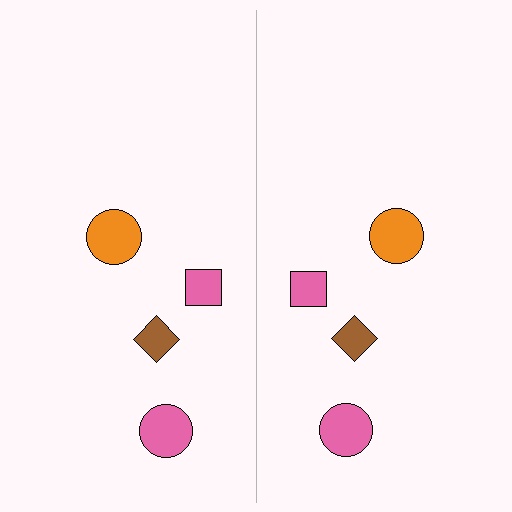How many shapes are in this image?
There are 8 shapes in this image.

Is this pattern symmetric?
Yes, this pattern has bilateral (reflection) symmetry.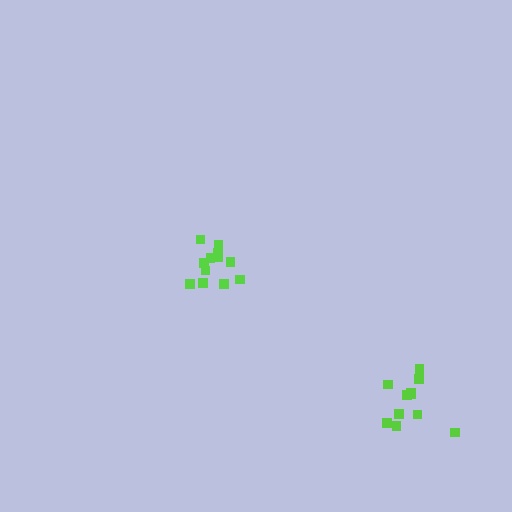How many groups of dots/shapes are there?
There are 2 groups.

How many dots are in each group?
Group 1: 12 dots, Group 2: 11 dots (23 total).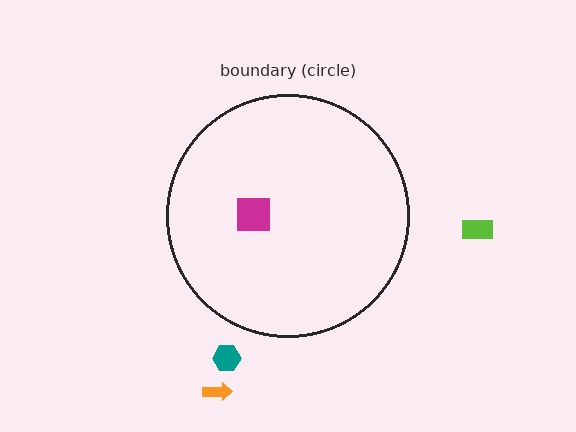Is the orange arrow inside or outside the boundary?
Outside.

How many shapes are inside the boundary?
1 inside, 3 outside.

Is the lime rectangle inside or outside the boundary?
Outside.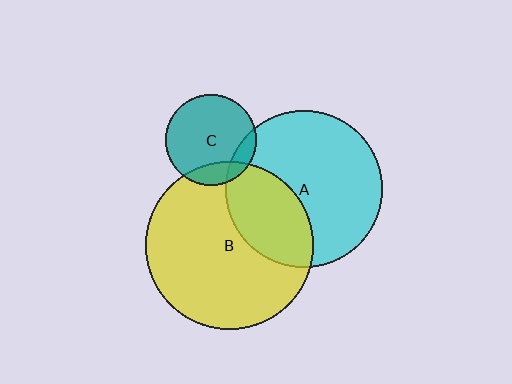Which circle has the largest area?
Circle B (yellow).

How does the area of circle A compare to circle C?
Approximately 3.0 times.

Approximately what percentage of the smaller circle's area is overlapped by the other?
Approximately 10%.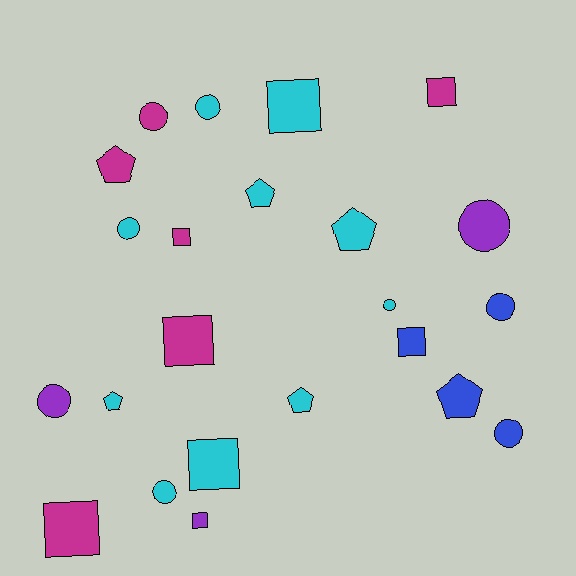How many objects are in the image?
There are 23 objects.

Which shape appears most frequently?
Circle, with 9 objects.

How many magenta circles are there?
There is 1 magenta circle.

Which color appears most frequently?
Cyan, with 10 objects.